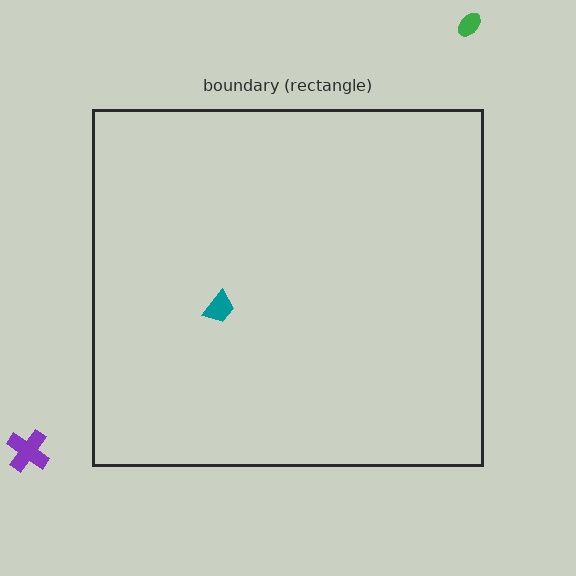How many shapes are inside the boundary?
1 inside, 2 outside.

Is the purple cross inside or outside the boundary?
Outside.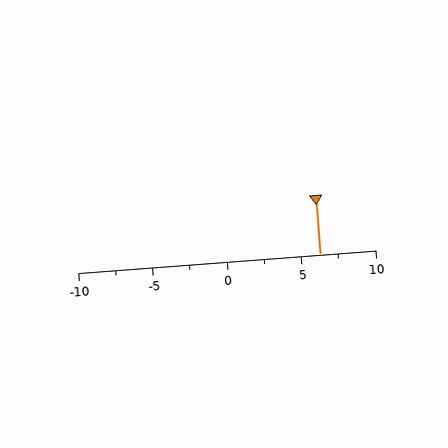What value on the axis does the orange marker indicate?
The marker indicates approximately 6.2.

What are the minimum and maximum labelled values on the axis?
The axis runs from -10 to 10.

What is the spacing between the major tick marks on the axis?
The major ticks are spaced 5 apart.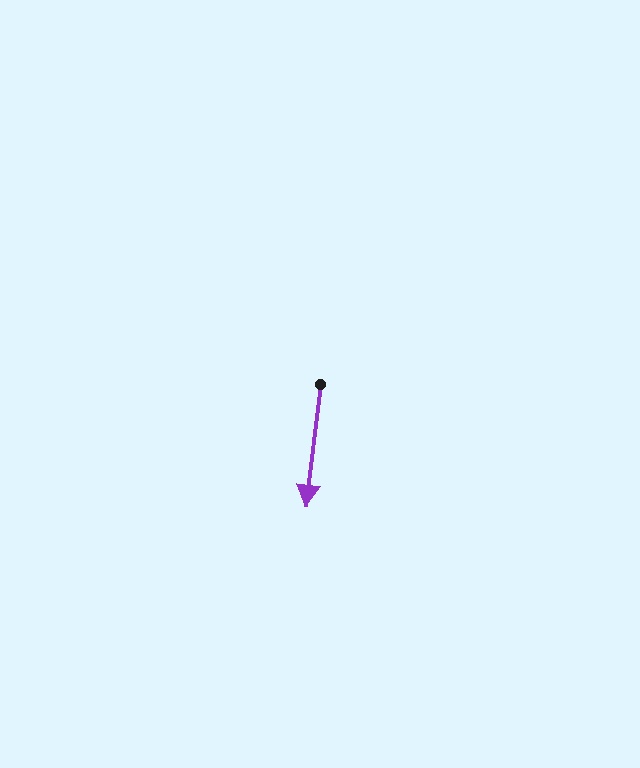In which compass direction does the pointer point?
South.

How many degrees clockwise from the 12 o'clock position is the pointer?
Approximately 187 degrees.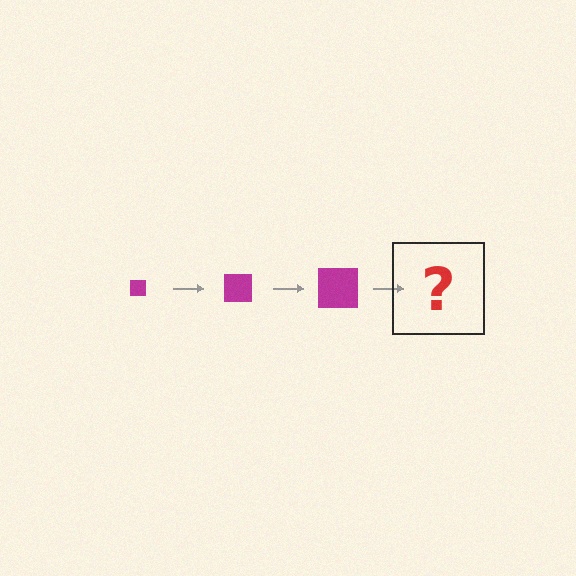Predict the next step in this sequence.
The next step is a magenta square, larger than the previous one.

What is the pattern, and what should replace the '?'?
The pattern is that the square gets progressively larger each step. The '?' should be a magenta square, larger than the previous one.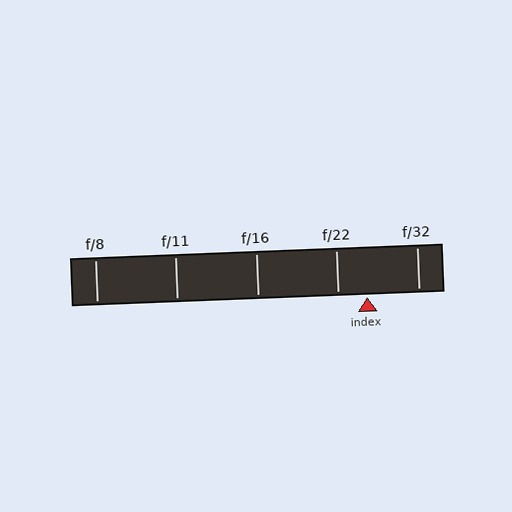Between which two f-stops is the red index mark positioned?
The index mark is between f/22 and f/32.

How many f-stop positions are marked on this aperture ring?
There are 5 f-stop positions marked.